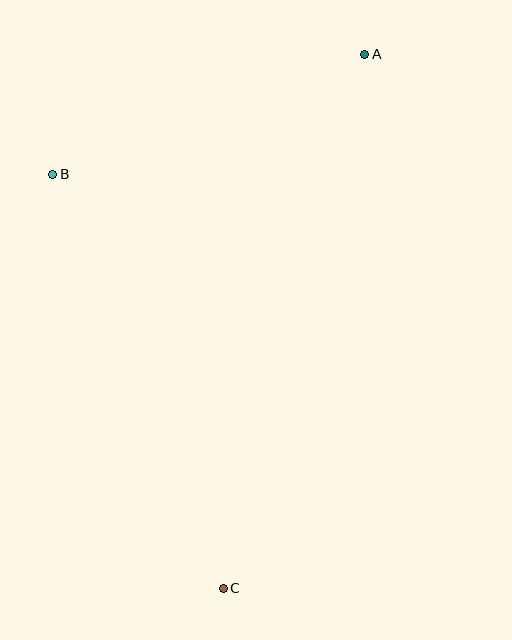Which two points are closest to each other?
Points A and B are closest to each other.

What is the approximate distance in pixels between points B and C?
The distance between B and C is approximately 448 pixels.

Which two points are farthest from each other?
Points A and C are farthest from each other.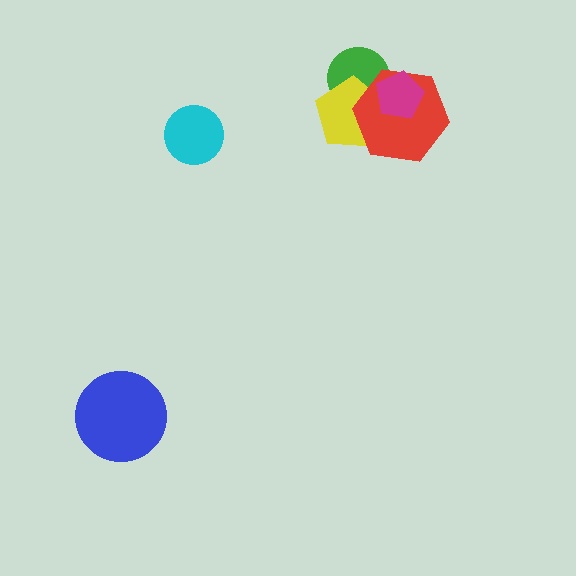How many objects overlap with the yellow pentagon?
3 objects overlap with the yellow pentagon.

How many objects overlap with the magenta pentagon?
3 objects overlap with the magenta pentagon.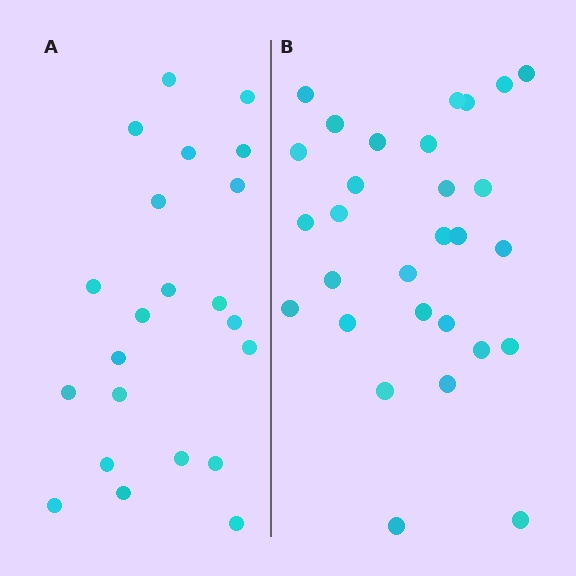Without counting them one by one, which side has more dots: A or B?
Region B (the right region) has more dots.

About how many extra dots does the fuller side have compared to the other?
Region B has roughly 8 or so more dots than region A.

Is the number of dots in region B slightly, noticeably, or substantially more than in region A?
Region B has noticeably more, but not dramatically so. The ratio is roughly 1.3 to 1.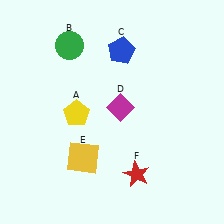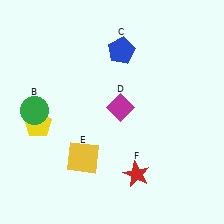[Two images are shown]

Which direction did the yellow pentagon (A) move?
The yellow pentagon (A) moved left.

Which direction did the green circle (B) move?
The green circle (B) moved down.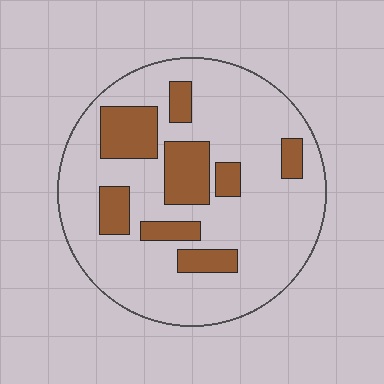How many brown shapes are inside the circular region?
8.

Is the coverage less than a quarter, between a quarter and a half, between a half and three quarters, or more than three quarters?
Less than a quarter.